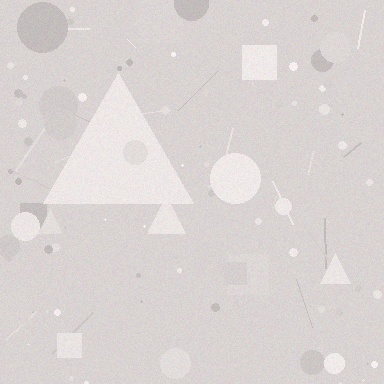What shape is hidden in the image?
A triangle is hidden in the image.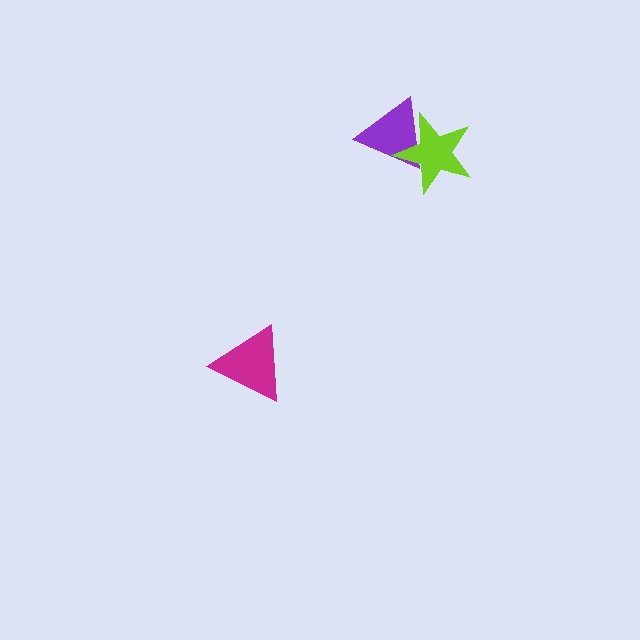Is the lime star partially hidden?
No, no other shape covers it.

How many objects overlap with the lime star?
1 object overlaps with the lime star.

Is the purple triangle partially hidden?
Yes, it is partially covered by another shape.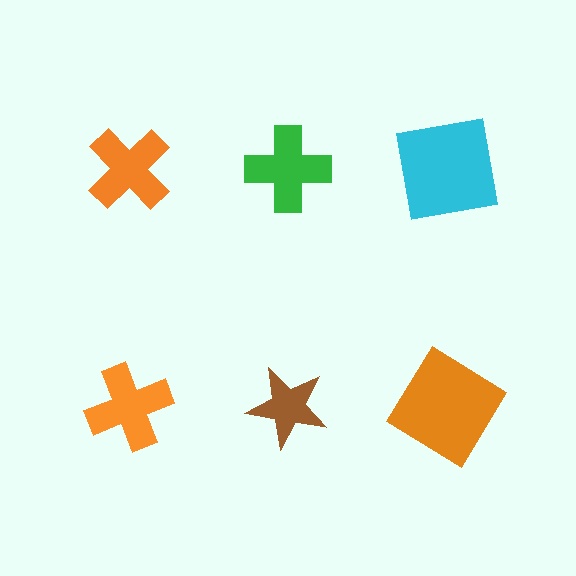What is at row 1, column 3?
A cyan square.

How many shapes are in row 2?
3 shapes.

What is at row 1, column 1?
An orange cross.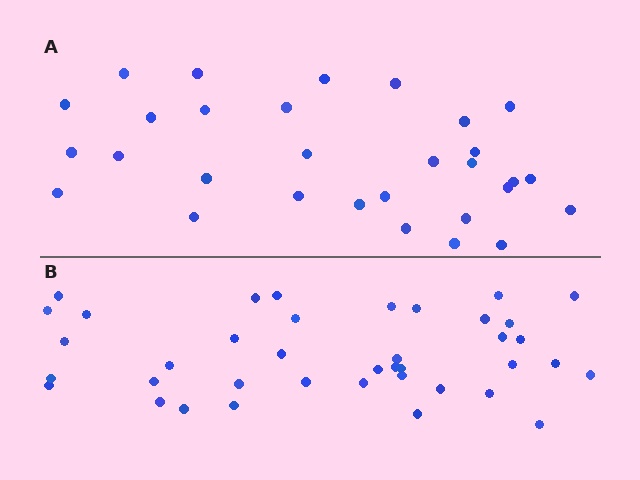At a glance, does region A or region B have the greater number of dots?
Region B (the bottom region) has more dots.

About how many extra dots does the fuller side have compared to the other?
Region B has roughly 8 or so more dots than region A.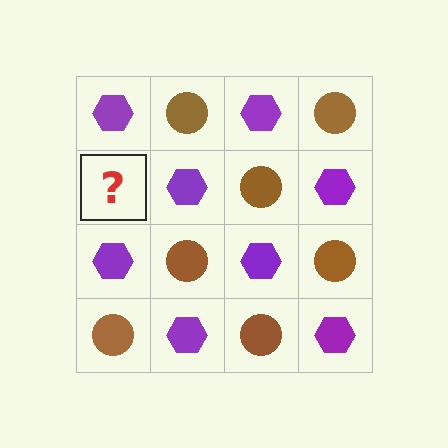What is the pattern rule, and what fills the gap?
The rule is that it alternates purple hexagon and brown circle in a checkerboard pattern. The gap should be filled with a brown circle.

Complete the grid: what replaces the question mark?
The question mark should be replaced with a brown circle.